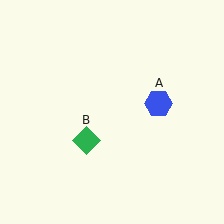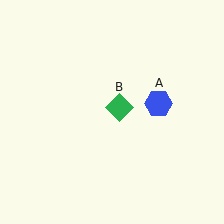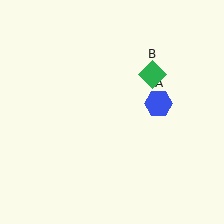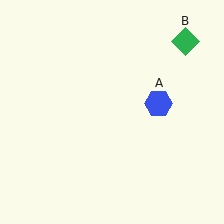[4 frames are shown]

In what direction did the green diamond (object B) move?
The green diamond (object B) moved up and to the right.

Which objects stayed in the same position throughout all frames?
Blue hexagon (object A) remained stationary.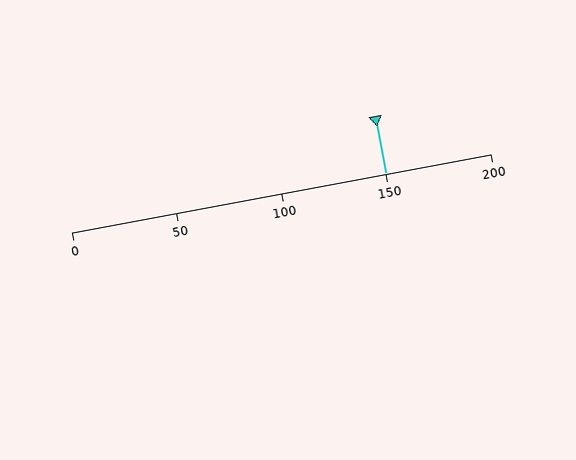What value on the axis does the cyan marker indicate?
The marker indicates approximately 150.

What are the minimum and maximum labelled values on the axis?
The axis runs from 0 to 200.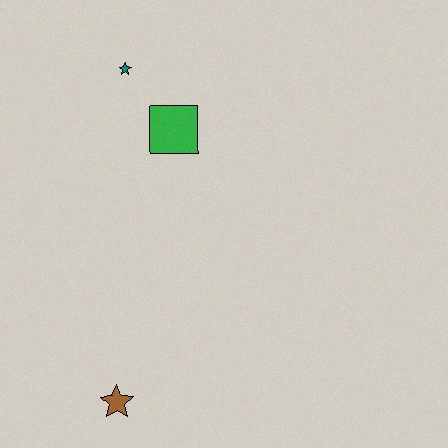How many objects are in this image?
There are 3 objects.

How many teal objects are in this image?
There is 1 teal object.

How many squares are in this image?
There is 1 square.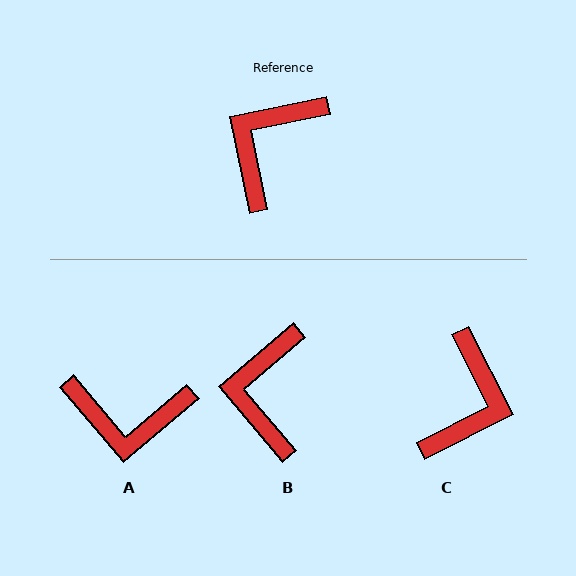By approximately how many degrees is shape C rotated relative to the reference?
Approximately 165 degrees clockwise.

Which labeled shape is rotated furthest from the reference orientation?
C, about 165 degrees away.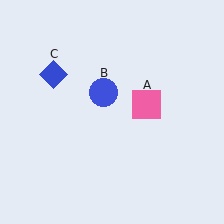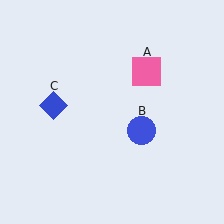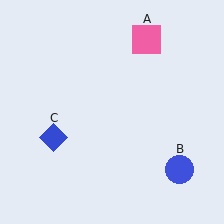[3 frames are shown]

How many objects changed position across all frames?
3 objects changed position: pink square (object A), blue circle (object B), blue diamond (object C).